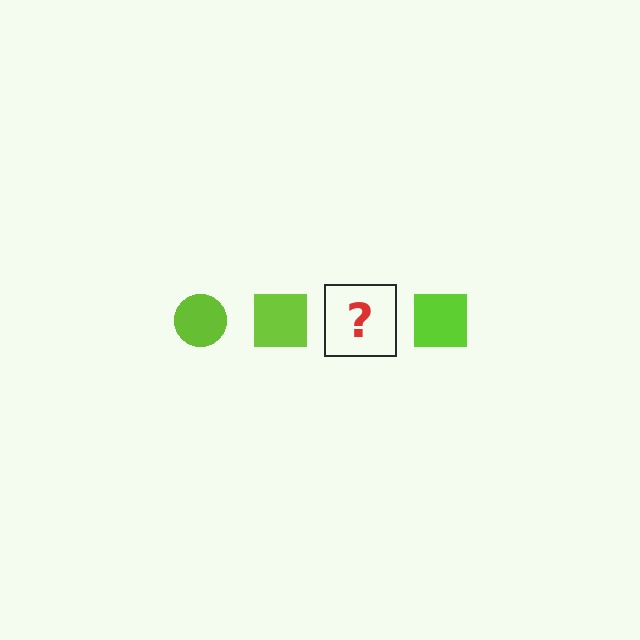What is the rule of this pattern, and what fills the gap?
The rule is that the pattern cycles through circle, square shapes in lime. The gap should be filled with a lime circle.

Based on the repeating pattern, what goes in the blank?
The blank should be a lime circle.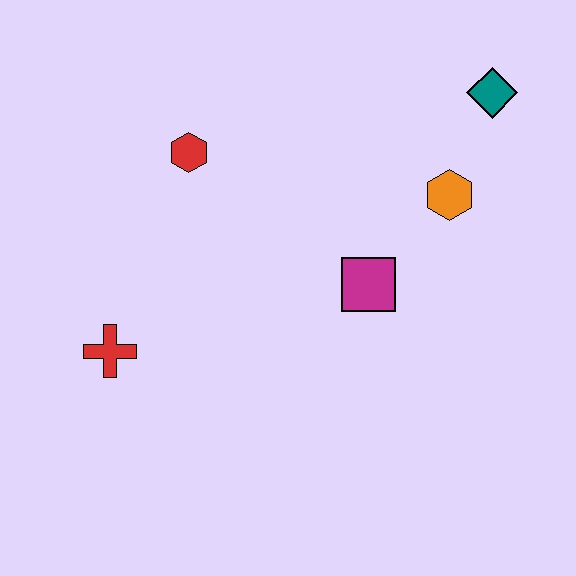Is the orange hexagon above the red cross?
Yes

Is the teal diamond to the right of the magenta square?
Yes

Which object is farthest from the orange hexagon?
The red cross is farthest from the orange hexagon.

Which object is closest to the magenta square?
The orange hexagon is closest to the magenta square.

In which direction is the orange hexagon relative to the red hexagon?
The orange hexagon is to the right of the red hexagon.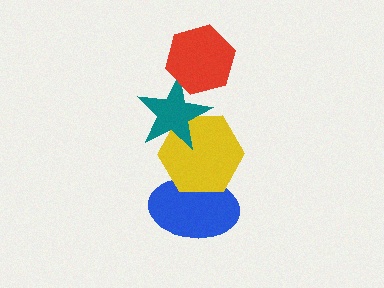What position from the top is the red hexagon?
The red hexagon is 1st from the top.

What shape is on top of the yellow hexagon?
The teal star is on top of the yellow hexagon.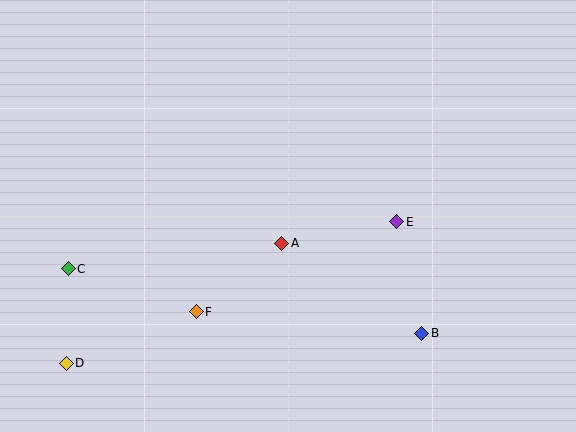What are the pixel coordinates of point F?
Point F is at (196, 312).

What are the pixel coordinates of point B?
Point B is at (422, 333).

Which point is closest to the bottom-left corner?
Point D is closest to the bottom-left corner.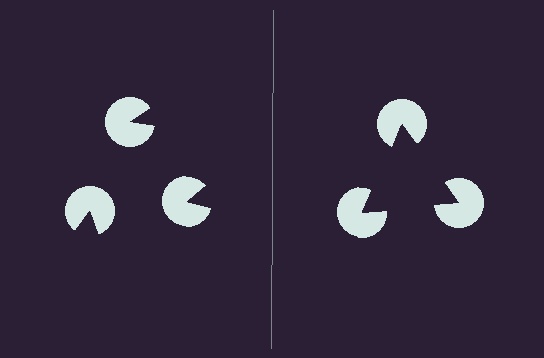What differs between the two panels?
The pac-man discs are positioned identically on both sides; only the wedge orientations differ. On the right they align to a triangle; on the left they are misaligned.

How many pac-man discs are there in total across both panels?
6 — 3 on each side.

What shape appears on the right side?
An illusory triangle.